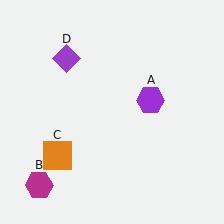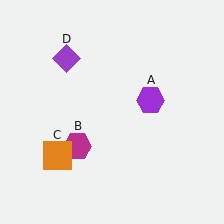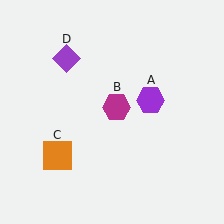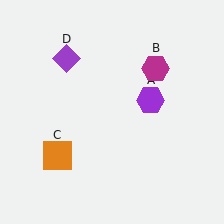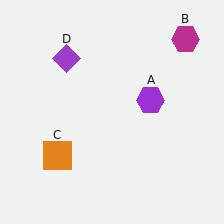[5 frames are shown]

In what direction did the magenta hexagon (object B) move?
The magenta hexagon (object B) moved up and to the right.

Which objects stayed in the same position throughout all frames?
Purple hexagon (object A) and orange square (object C) and purple diamond (object D) remained stationary.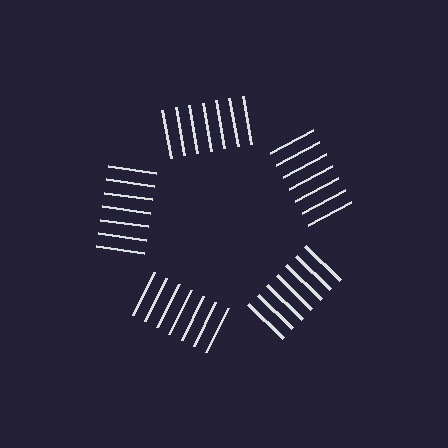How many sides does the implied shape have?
5 sides — the line-ends trace a pentagon.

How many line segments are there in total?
35 — 7 along each of the 5 edges.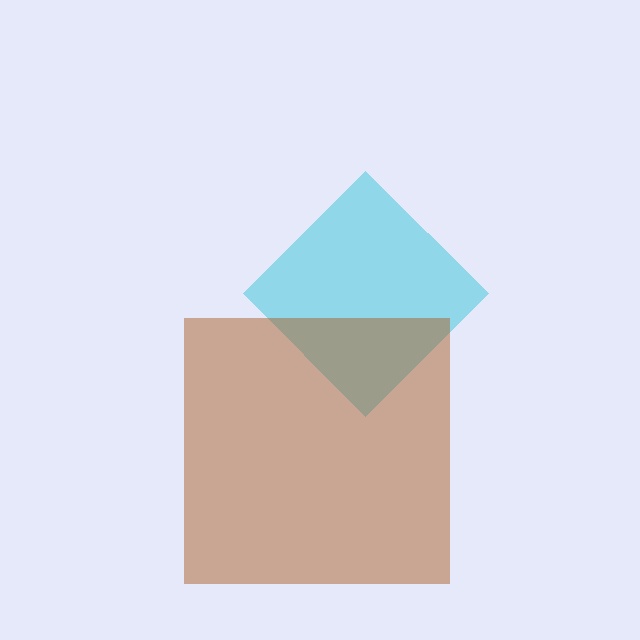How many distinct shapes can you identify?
There are 2 distinct shapes: a cyan diamond, a brown square.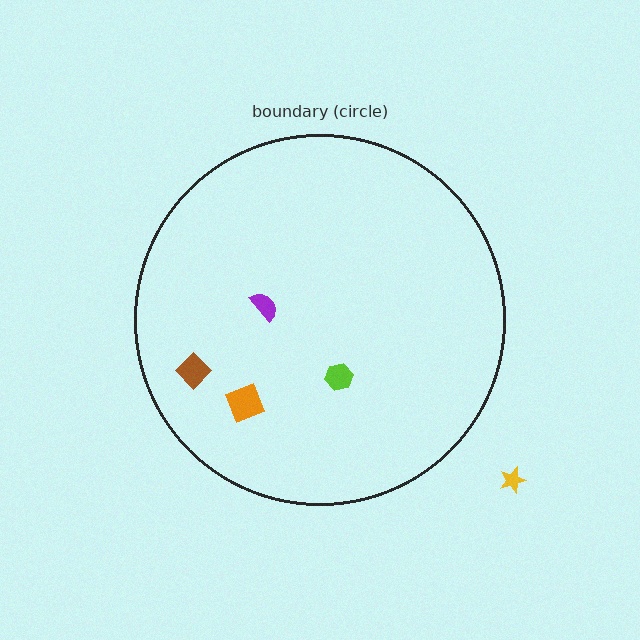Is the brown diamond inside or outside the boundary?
Inside.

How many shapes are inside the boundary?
4 inside, 1 outside.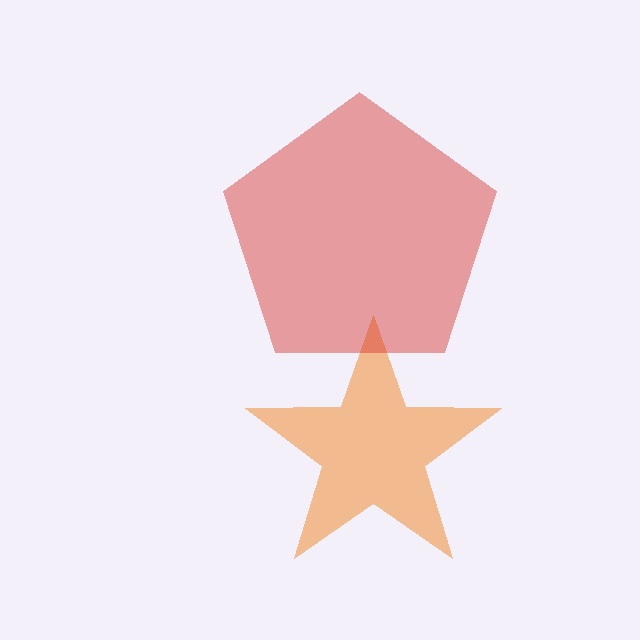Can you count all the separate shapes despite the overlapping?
Yes, there are 2 separate shapes.